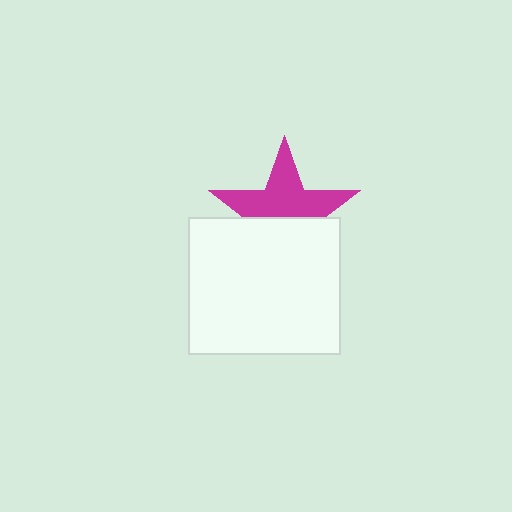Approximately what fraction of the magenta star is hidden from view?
Roughly 43% of the magenta star is hidden behind the white rectangle.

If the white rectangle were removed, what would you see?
You would see the complete magenta star.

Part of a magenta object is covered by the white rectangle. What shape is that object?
It is a star.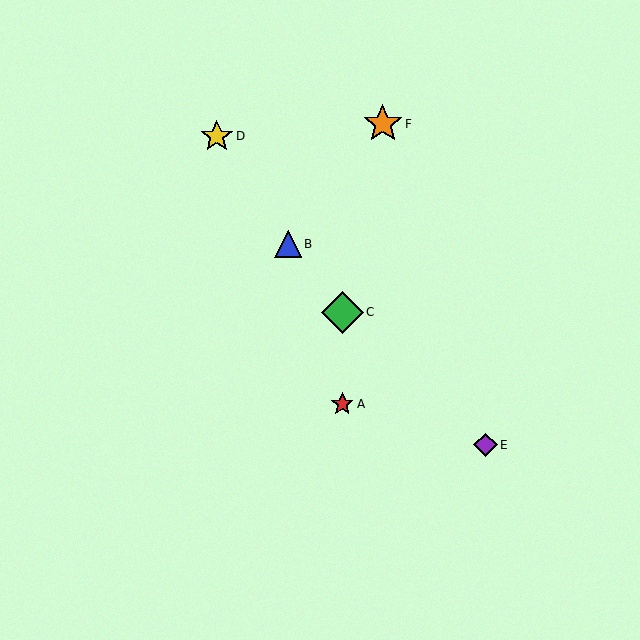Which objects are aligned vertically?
Objects A, C are aligned vertically.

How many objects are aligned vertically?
2 objects (A, C) are aligned vertically.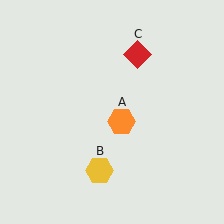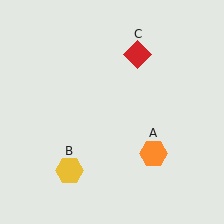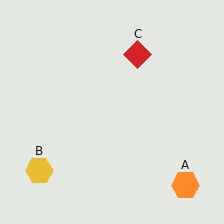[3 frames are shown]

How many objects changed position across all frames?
2 objects changed position: orange hexagon (object A), yellow hexagon (object B).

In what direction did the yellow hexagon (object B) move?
The yellow hexagon (object B) moved left.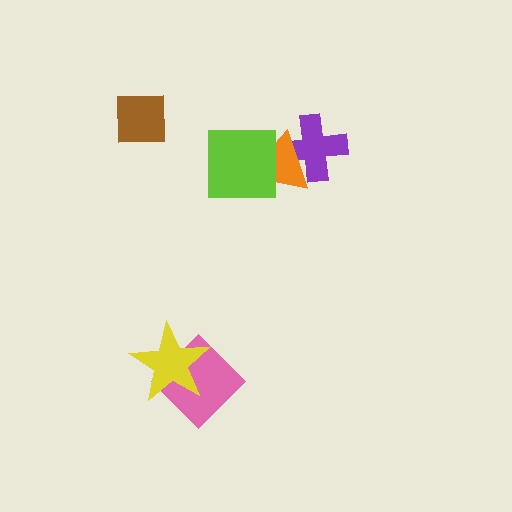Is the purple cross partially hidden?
Yes, it is partially covered by another shape.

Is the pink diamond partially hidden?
Yes, it is partially covered by another shape.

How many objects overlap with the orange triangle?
2 objects overlap with the orange triangle.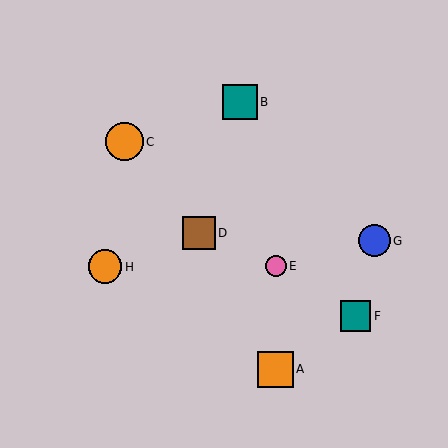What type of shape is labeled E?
Shape E is a pink circle.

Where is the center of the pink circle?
The center of the pink circle is at (276, 266).